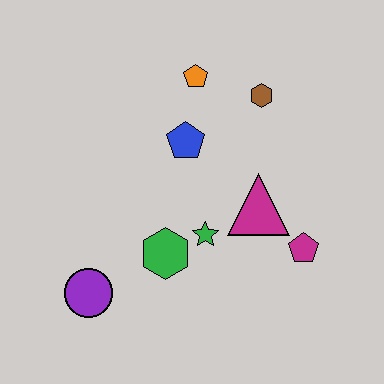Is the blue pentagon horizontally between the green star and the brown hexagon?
No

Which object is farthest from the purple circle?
The brown hexagon is farthest from the purple circle.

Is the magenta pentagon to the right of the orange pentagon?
Yes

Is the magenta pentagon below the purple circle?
No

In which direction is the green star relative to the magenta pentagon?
The green star is to the left of the magenta pentagon.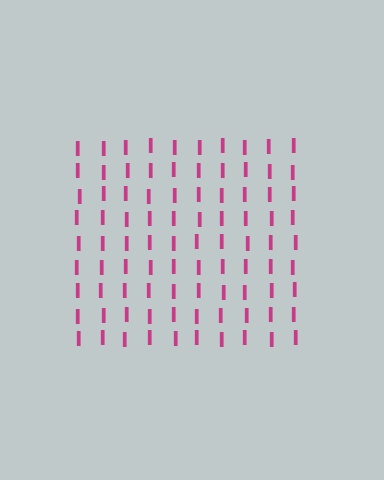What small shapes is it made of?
It is made of small letter I's.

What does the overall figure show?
The overall figure shows a square.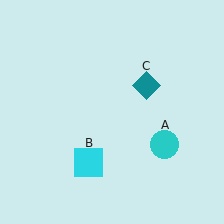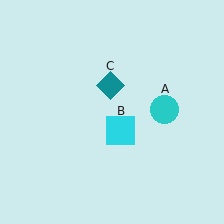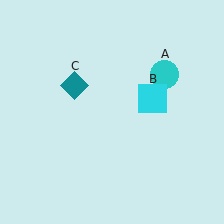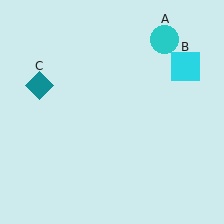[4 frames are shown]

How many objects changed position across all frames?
3 objects changed position: cyan circle (object A), cyan square (object B), teal diamond (object C).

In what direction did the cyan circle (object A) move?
The cyan circle (object A) moved up.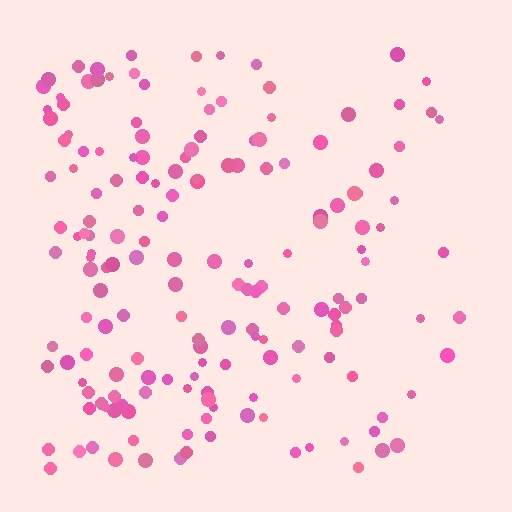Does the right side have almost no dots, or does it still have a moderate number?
Still a moderate number, just noticeably fewer than the left.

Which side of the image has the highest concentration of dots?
The left.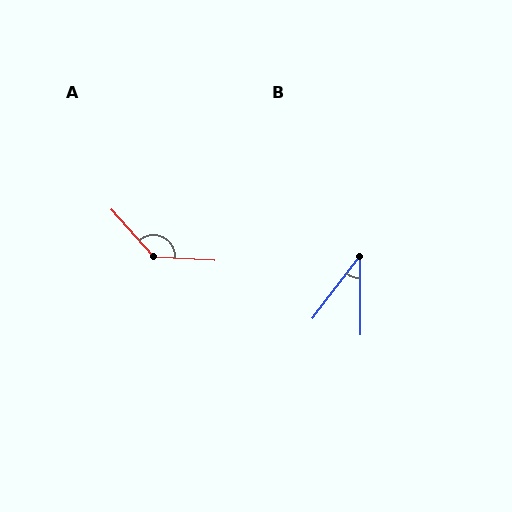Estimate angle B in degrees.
Approximately 38 degrees.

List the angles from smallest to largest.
B (38°), A (135°).